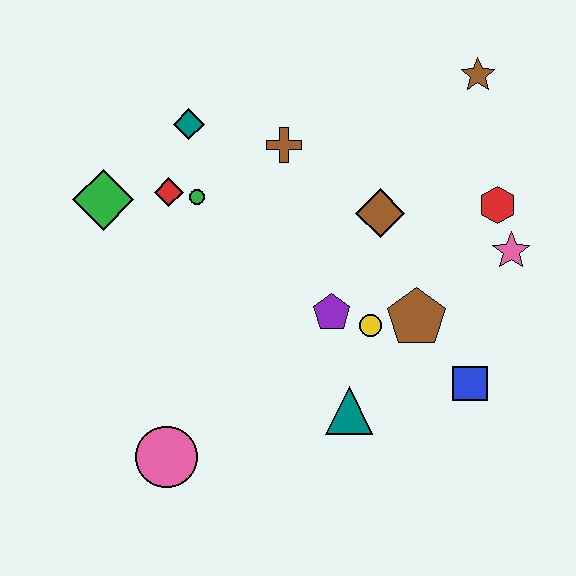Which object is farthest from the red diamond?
The blue square is farthest from the red diamond.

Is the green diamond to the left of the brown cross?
Yes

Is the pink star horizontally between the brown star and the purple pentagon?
No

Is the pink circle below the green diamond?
Yes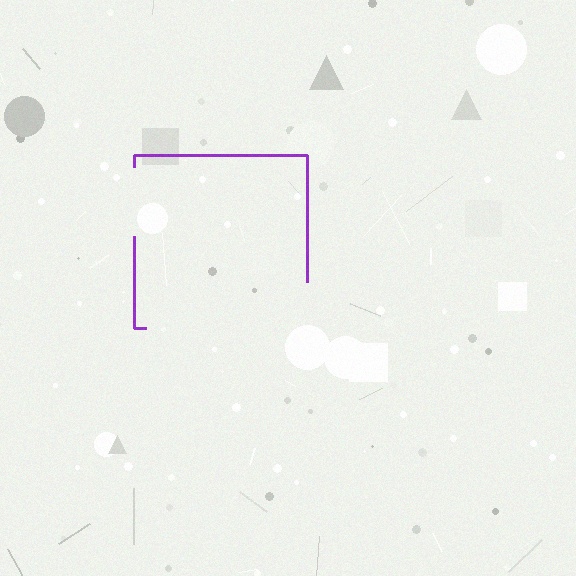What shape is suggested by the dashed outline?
The dashed outline suggests a square.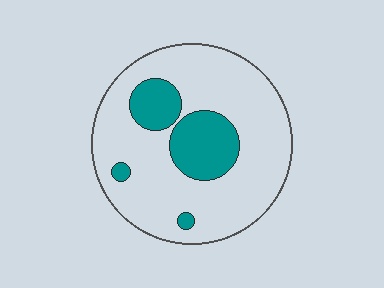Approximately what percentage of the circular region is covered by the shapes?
Approximately 20%.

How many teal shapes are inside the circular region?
4.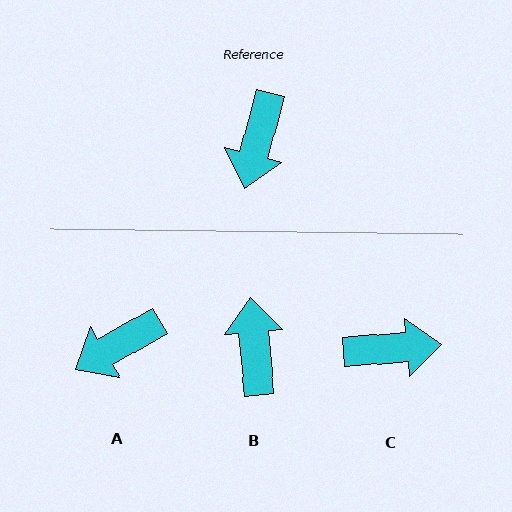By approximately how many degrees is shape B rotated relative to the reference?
Approximately 160 degrees clockwise.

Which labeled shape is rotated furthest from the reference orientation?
B, about 160 degrees away.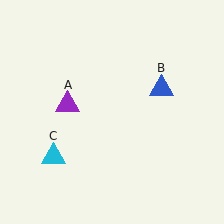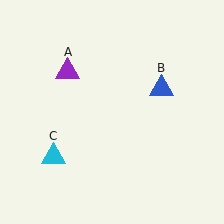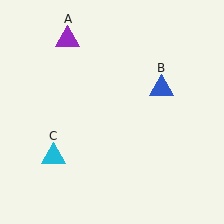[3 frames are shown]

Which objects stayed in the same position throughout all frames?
Blue triangle (object B) and cyan triangle (object C) remained stationary.